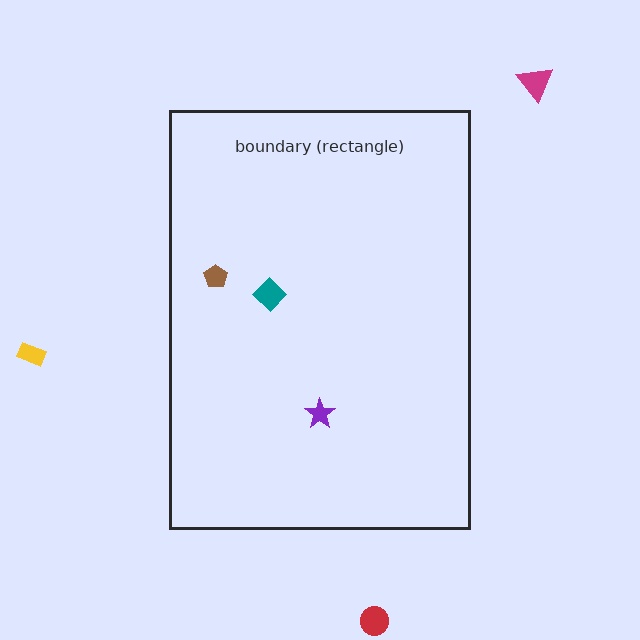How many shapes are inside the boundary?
3 inside, 3 outside.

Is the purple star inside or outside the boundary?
Inside.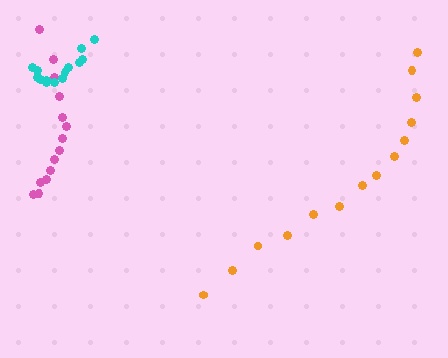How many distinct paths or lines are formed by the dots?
There are 3 distinct paths.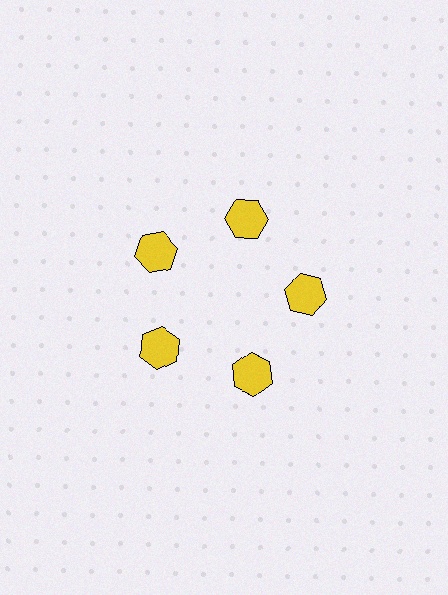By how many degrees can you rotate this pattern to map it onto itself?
The pattern maps onto itself every 72 degrees of rotation.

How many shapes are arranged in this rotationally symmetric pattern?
There are 5 shapes, arranged in 5 groups of 1.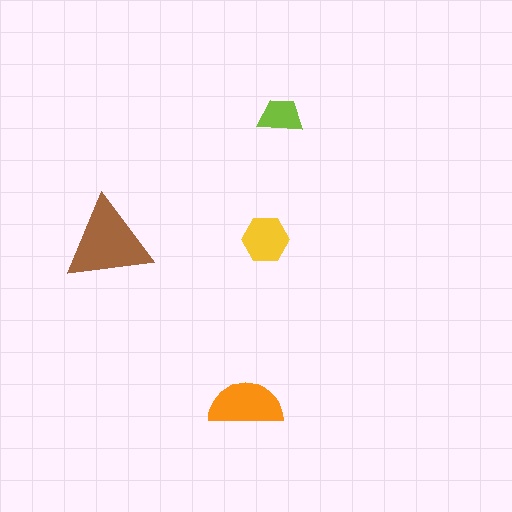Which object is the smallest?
The lime trapezoid.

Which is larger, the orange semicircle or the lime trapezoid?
The orange semicircle.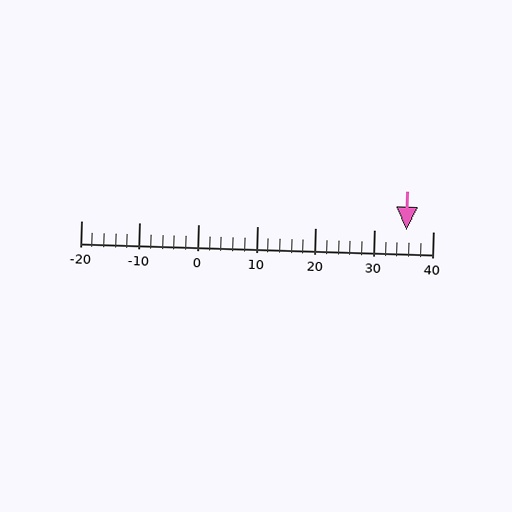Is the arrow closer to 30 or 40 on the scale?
The arrow is closer to 40.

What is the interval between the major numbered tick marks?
The major tick marks are spaced 10 units apart.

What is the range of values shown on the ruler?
The ruler shows values from -20 to 40.